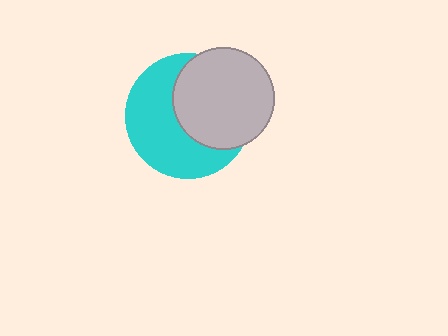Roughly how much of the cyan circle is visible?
About half of it is visible (roughly 54%).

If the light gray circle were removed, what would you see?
You would see the complete cyan circle.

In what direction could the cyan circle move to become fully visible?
The cyan circle could move left. That would shift it out from behind the light gray circle entirely.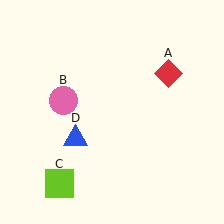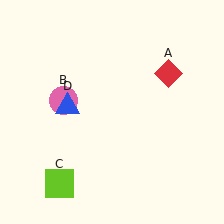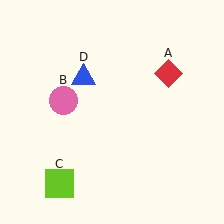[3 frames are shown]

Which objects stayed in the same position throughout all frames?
Red diamond (object A) and pink circle (object B) and lime square (object C) remained stationary.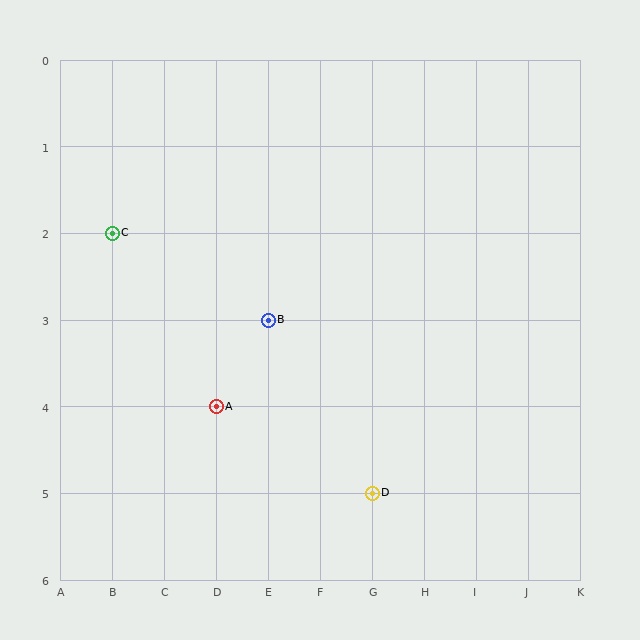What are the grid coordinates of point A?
Point A is at grid coordinates (D, 4).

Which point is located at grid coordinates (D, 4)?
Point A is at (D, 4).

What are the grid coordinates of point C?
Point C is at grid coordinates (B, 2).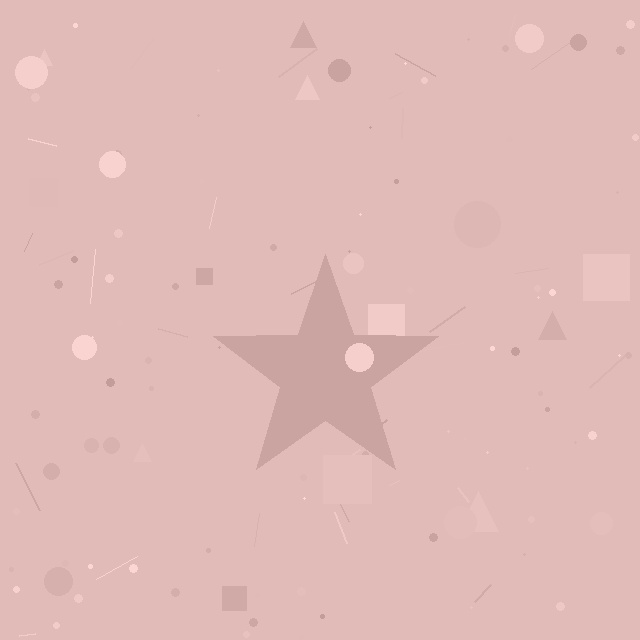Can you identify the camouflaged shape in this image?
The camouflaged shape is a star.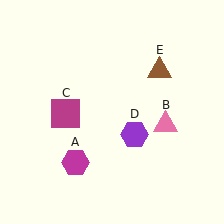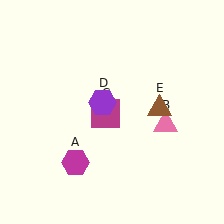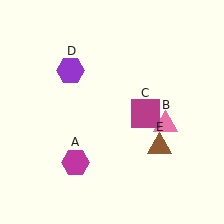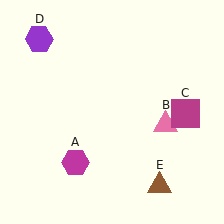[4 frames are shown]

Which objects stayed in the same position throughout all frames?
Magenta hexagon (object A) and pink triangle (object B) remained stationary.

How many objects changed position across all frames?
3 objects changed position: magenta square (object C), purple hexagon (object D), brown triangle (object E).